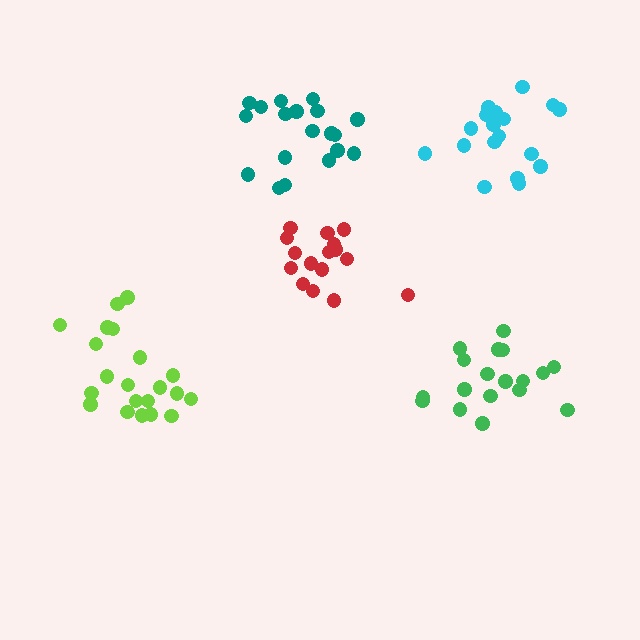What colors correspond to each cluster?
The clusters are colored: teal, red, cyan, lime, green.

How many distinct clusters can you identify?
There are 5 distinct clusters.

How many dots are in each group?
Group 1: 19 dots, Group 2: 16 dots, Group 3: 18 dots, Group 4: 21 dots, Group 5: 18 dots (92 total).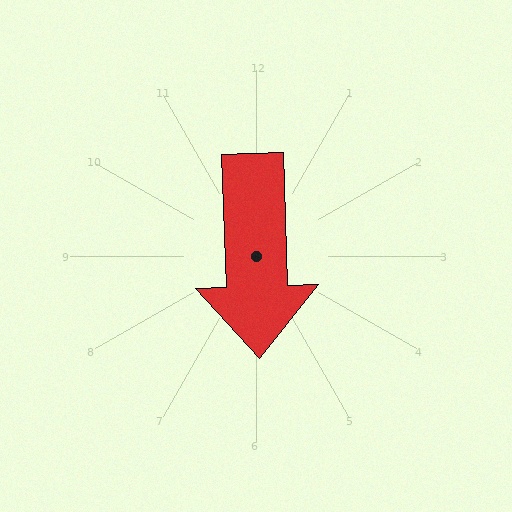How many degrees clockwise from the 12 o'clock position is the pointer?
Approximately 178 degrees.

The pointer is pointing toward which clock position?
Roughly 6 o'clock.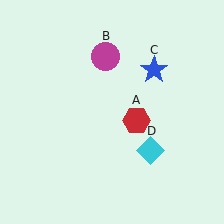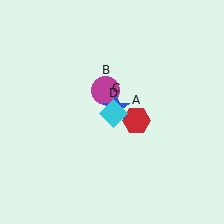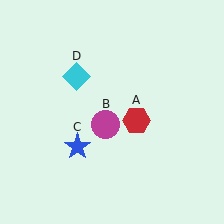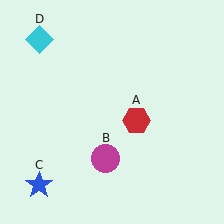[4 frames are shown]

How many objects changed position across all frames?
3 objects changed position: magenta circle (object B), blue star (object C), cyan diamond (object D).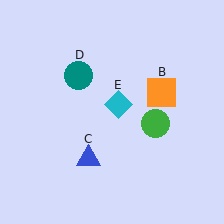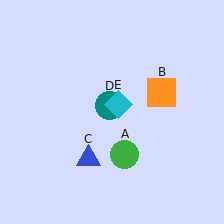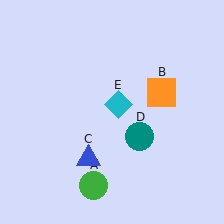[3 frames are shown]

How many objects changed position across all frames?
2 objects changed position: green circle (object A), teal circle (object D).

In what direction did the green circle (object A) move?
The green circle (object A) moved down and to the left.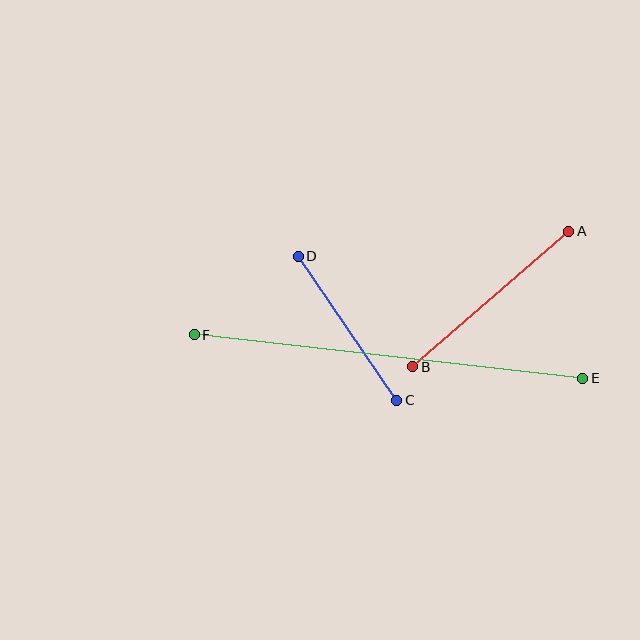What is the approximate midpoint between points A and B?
The midpoint is at approximately (491, 299) pixels.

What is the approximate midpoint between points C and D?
The midpoint is at approximately (348, 328) pixels.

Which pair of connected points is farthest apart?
Points E and F are farthest apart.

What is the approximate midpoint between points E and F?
The midpoint is at approximately (388, 356) pixels.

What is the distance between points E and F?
The distance is approximately 391 pixels.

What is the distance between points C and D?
The distance is approximately 175 pixels.